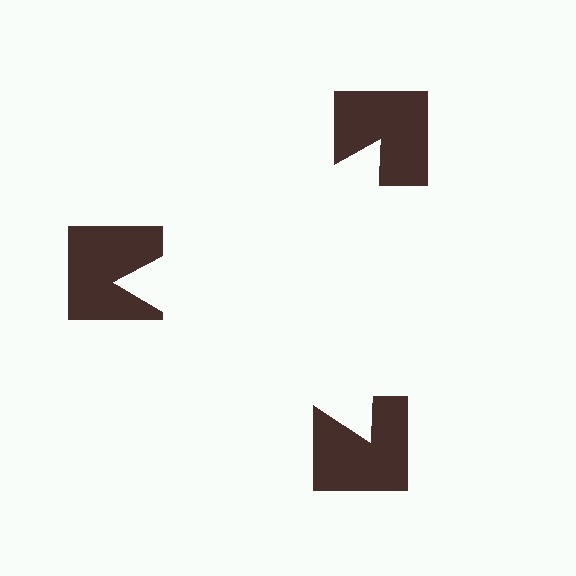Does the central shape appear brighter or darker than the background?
It typically appears slightly brighter than the background, even though no actual brightness change is drawn.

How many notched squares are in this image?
There are 3 — one at each vertex of the illusory triangle.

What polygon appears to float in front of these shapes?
An illusory triangle — its edges are inferred from the aligned wedge cuts in the notched squares, not physically drawn.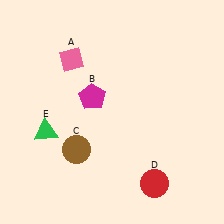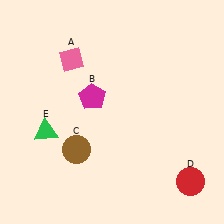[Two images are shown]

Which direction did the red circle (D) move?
The red circle (D) moved right.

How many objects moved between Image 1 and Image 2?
1 object moved between the two images.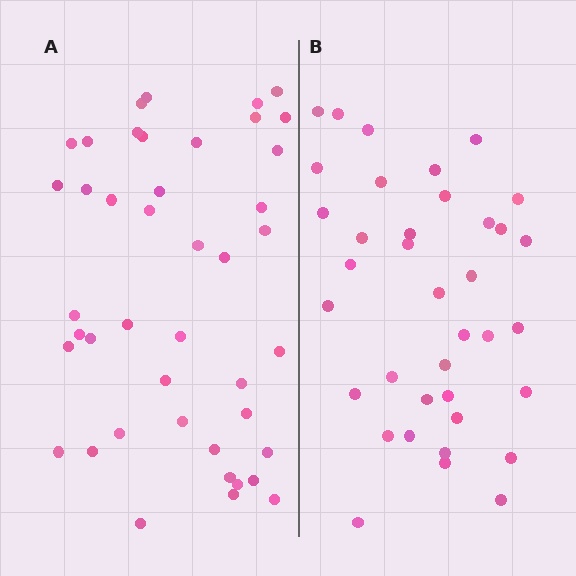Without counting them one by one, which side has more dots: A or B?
Region A (the left region) has more dots.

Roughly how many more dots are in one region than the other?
Region A has about 6 more dots than region B.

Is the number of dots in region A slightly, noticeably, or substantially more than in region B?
Region A has only slightly more — the two regions are fairly close. The ratio is roughly 1.2 to 1.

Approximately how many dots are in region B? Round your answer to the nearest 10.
About 40 dots. (The exact count is 37, which rounds to 40.)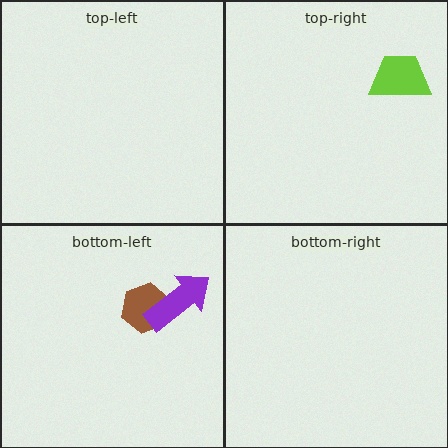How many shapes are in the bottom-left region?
2.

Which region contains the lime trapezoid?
The top-right region.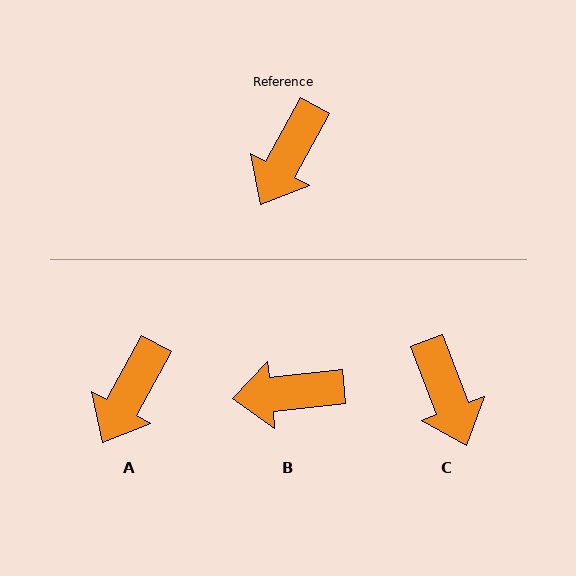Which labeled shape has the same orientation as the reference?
A.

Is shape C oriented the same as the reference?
No, it is off by about 50 degrees.